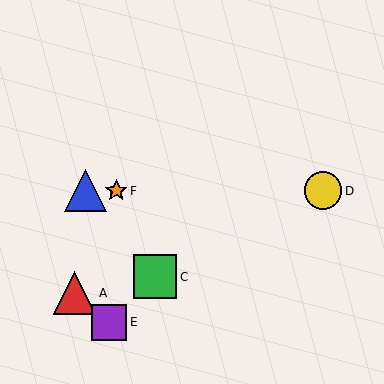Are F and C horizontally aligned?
No, F is at y≈191 and C is at y≈277.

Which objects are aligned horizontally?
Objects B, D, F are aligned horizontally.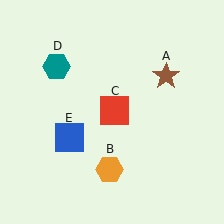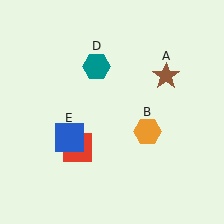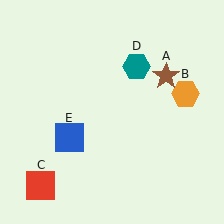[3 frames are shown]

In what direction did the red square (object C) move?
The red square (object C) moved down and to the left.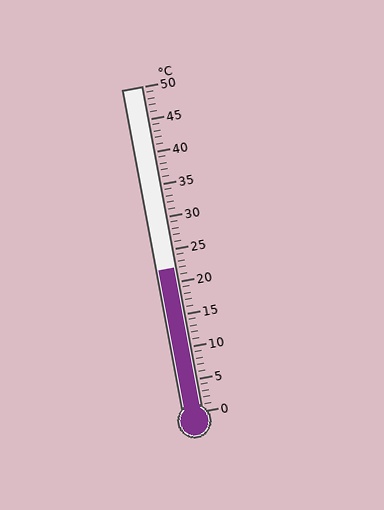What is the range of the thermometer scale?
The thermometer scale ranges from 0°C to 50°C.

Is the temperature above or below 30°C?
The temperature is below 30°C.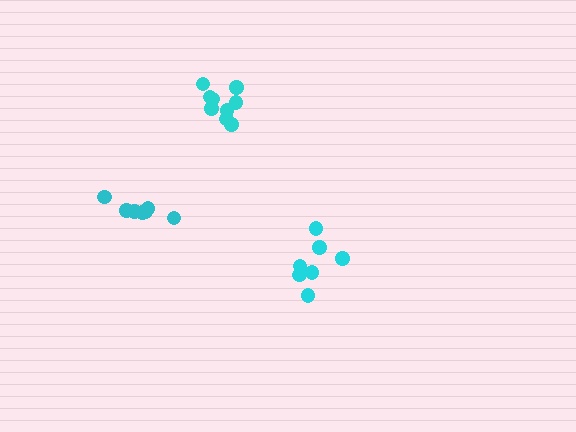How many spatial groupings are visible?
There are 3 spatial groupings.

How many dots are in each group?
Group 1: 9 dots, Group 2: 7 dots, Group 3: 8 dots (24 total).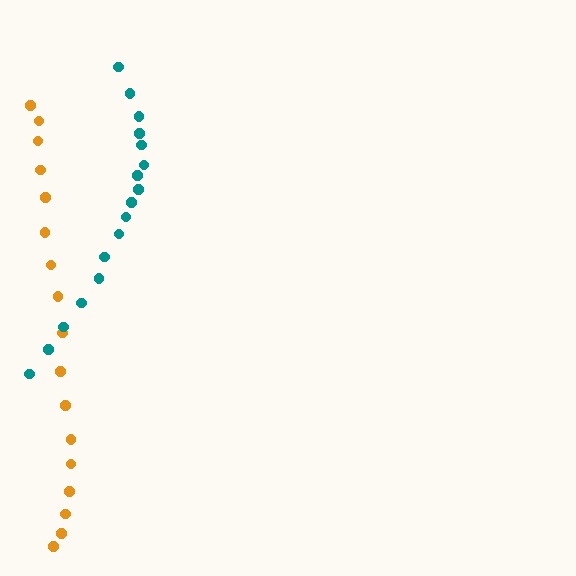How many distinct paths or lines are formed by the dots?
There are 2 distinct paths.